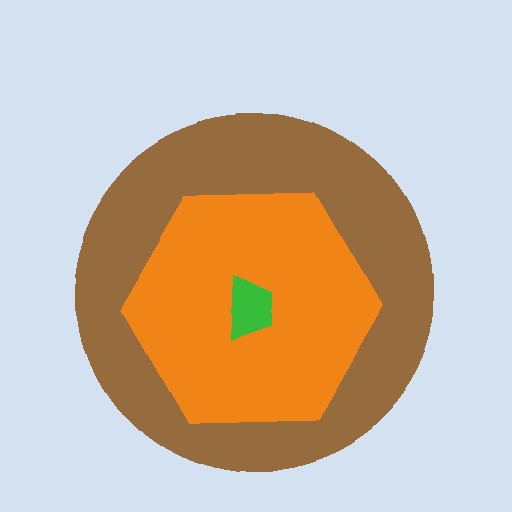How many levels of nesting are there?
3.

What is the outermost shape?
The brown circle.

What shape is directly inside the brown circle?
The orange hexagon.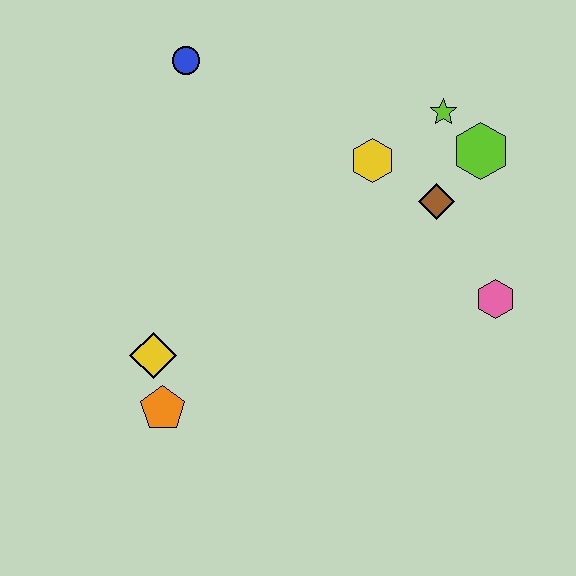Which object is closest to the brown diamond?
The lime hexagon is closest to the brown diamond.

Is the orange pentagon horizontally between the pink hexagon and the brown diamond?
No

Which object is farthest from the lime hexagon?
The orange pentagon is farthest from the lime hexagon.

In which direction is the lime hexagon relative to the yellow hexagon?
The lime hexagon is to the right of the yellow hexagon.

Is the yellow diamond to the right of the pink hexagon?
No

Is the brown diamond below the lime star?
Yes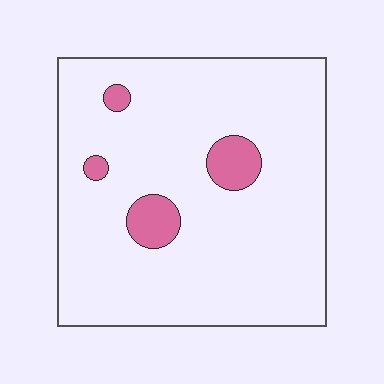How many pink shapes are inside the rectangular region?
4.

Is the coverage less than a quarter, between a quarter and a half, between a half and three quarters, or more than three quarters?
Less than a quarter.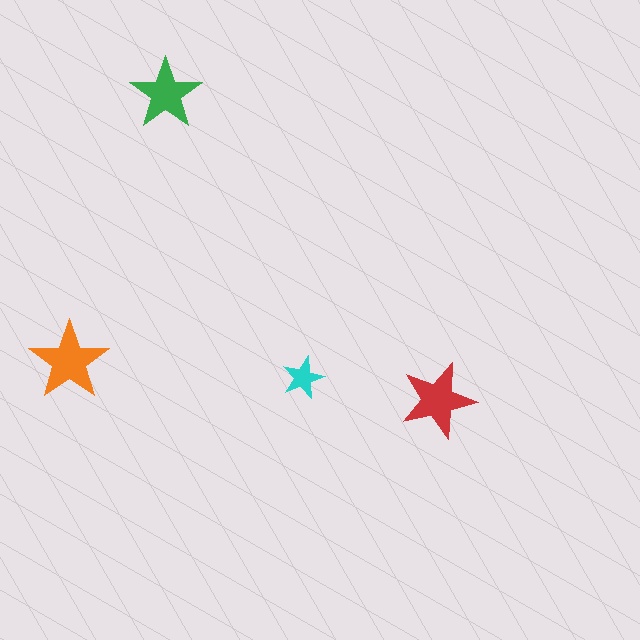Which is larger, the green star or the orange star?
The orange one.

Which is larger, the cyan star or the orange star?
The orange one.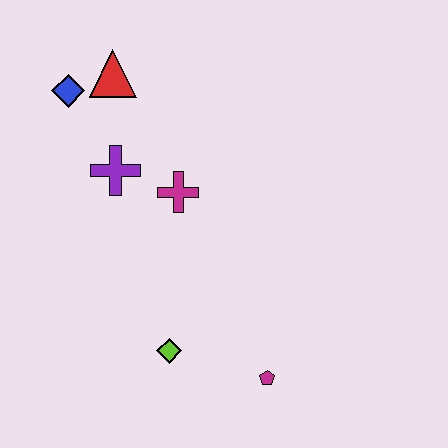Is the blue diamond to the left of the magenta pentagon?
Yes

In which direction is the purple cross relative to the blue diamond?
The purple cross is below the blue diamond.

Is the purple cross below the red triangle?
Yes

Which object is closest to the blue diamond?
The red triangle is closest to the blue diamond.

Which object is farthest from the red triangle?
The magenta pentagon is farthest from the red triangle.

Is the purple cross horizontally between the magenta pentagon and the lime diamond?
No